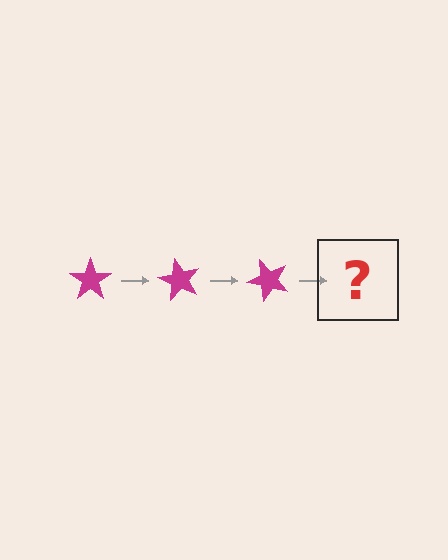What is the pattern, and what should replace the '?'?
The pattern is that the star rotates 60 degrees each step. The '?' should be a magenta star rotated 180 degrees.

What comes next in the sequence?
The next element should be a magenta star rotated 180 degrees.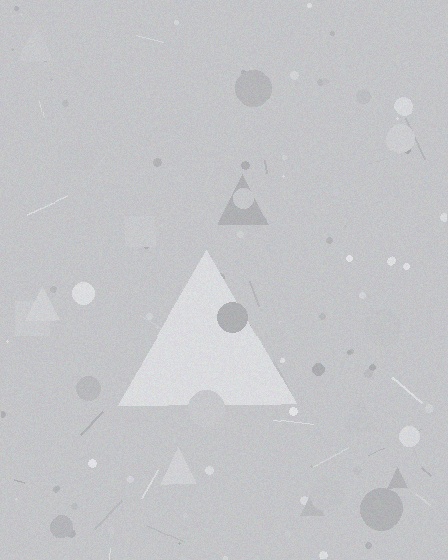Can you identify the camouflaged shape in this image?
The camouflaged shape is a triangle.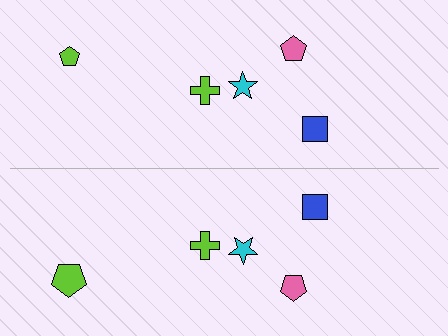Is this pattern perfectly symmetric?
No, the pattern is not perfectly symmetric. The lime pentagon on the bottom side has a different size than its mirror counterpart.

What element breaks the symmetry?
The lime pentagon on the bottom side has a different size than its mirror counterpart.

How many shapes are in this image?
There are 10 shapes in this image.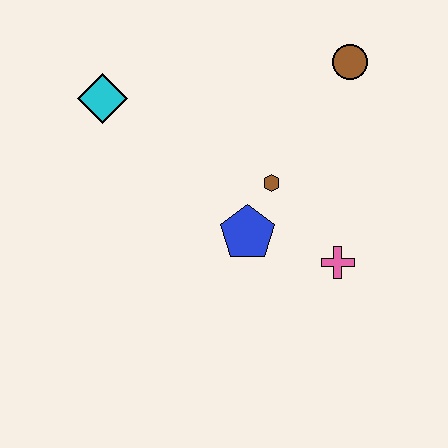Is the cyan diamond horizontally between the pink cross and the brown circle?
No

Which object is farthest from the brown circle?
The cyan diamond is farthest from the brown circle.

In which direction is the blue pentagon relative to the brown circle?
The blue pentagon is below the brown circle.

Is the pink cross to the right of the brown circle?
No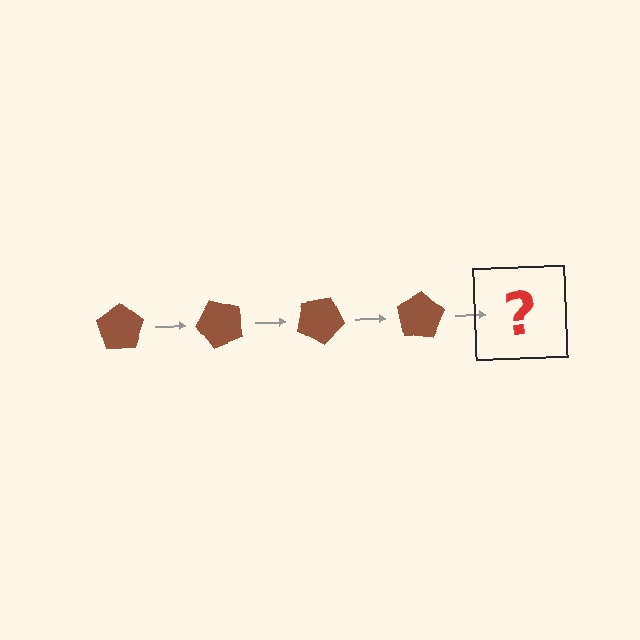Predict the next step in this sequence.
The next step is a brown pentagon rotated 200 degrees.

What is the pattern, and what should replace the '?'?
The pattern is that the pentagon rotates 50 degrees each step. The '?' should be a brown pentagon rotated 200 degrees.